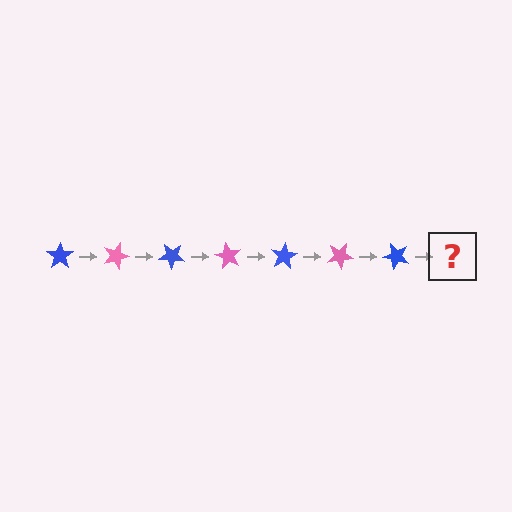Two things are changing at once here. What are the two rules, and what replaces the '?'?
The two rules are that it rotates 20 degrees each step and the color cycles through blue and pink. The '?' should be a pink star, rotated 140 degrees from the start.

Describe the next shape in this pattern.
It should be a pink star, rotated 140 degrees from the start.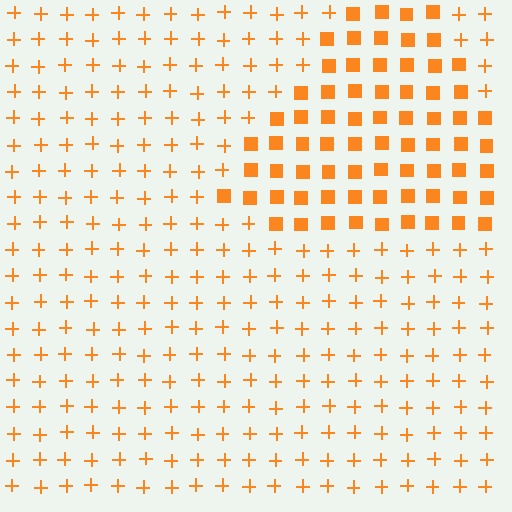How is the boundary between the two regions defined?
The boundary is defined by a change in element shape: squares inside vs. plus signs outside. All elements share the same color and spacing.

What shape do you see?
I see a triangle.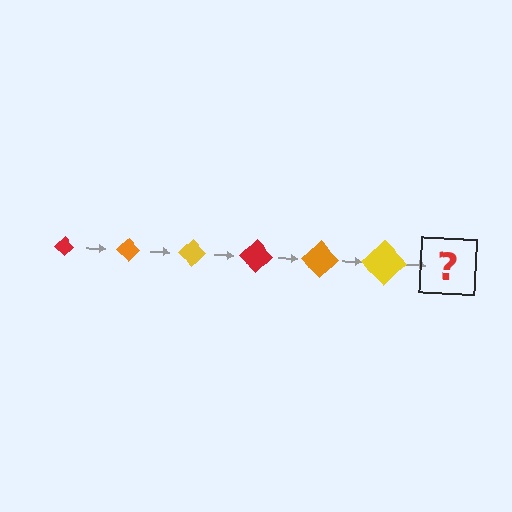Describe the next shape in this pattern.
It should be a red diamond, larger than the previous one.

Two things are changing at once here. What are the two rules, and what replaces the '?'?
The two rules are that the diamond grows larger each step and the color cycles through red, orange, and yellow. The '?' should be a red diamond, larger than the previous one.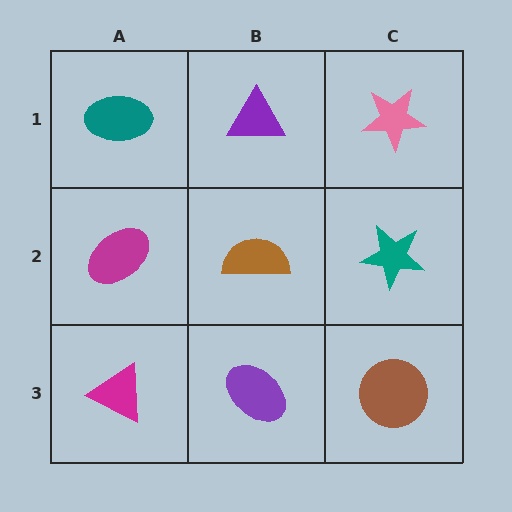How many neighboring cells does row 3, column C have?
2.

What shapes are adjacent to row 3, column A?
A magenta ellipse (row 2, column A), a purple ellipse (row 3, column B).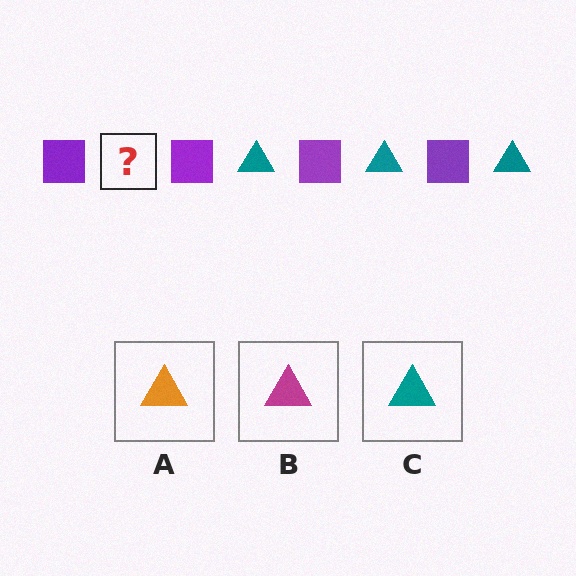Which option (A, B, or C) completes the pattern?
C.